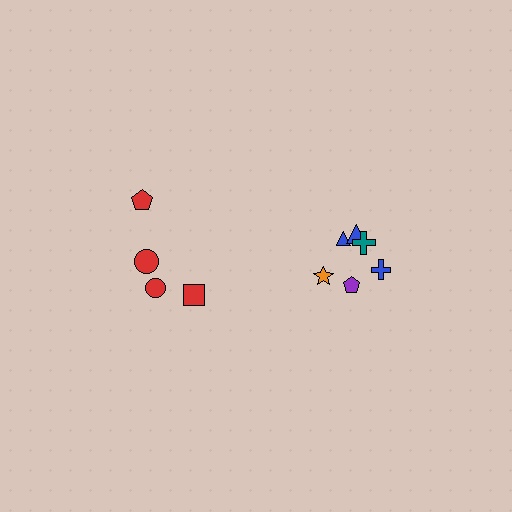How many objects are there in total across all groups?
There are 10 objects.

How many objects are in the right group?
There are 6 objects.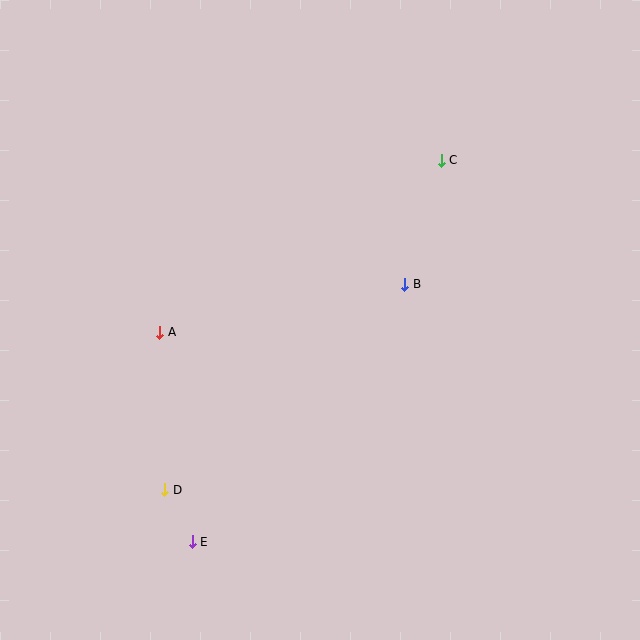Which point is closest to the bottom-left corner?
Point E is closest to the bottom-left corner.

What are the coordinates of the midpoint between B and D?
The midpoint between B and D is at (285, 387).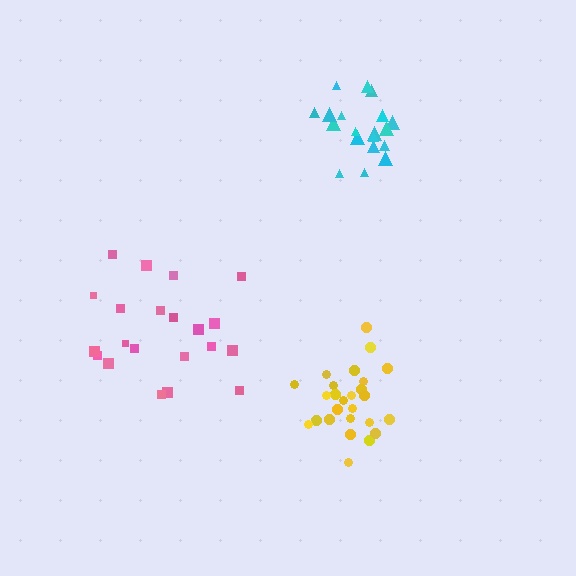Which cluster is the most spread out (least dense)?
Pink.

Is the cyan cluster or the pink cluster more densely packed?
Cyan.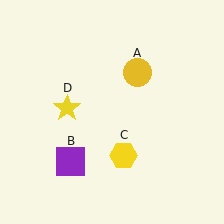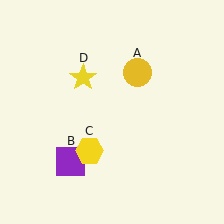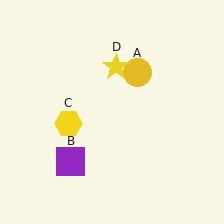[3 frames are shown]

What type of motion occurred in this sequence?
The yellow hexagon (object C), yellow star (object D) rotated clockwise around the center of the scene.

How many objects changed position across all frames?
2 objects changed position: yellow hexagon (object C), yellow star (object D).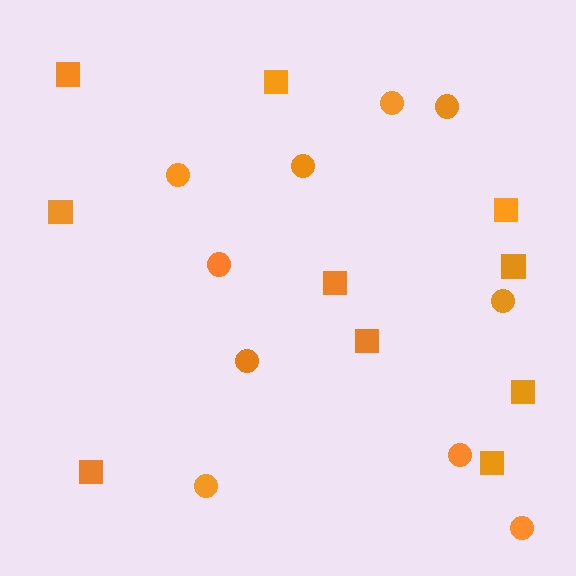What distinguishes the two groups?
There are 2 groups: one group of squares (10) and one group of circles (10).